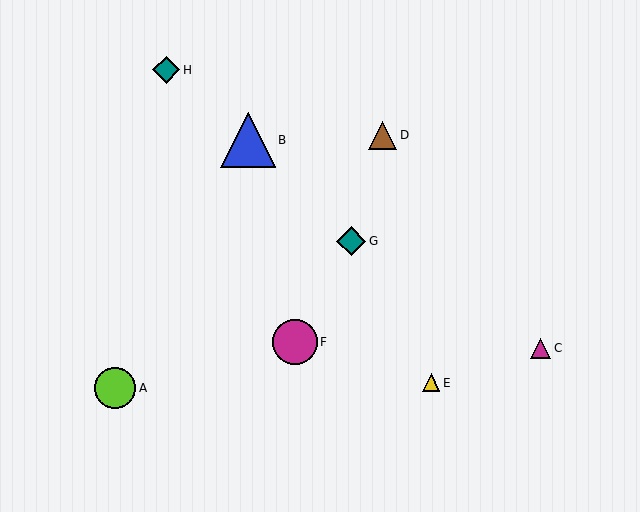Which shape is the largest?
The blue triangle (labeled B) is the largest.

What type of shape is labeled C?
Shape C is a magenta triangle.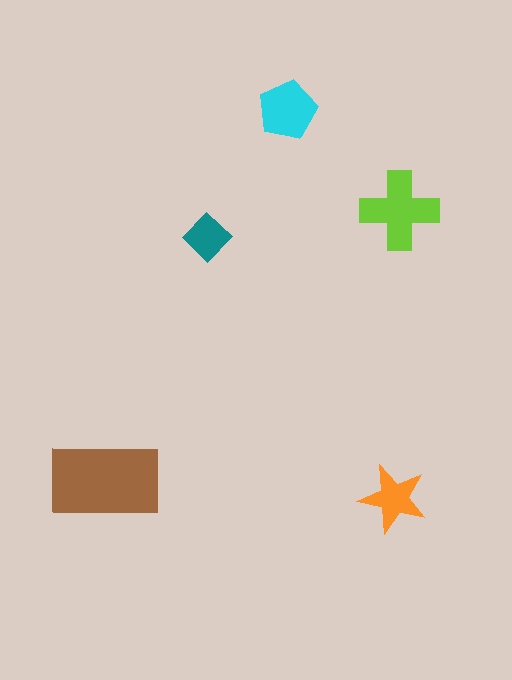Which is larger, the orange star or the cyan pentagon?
The cyan pentagon.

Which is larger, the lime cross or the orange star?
The lime cross.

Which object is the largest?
The brown rectangle.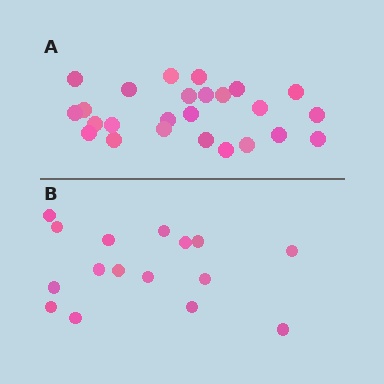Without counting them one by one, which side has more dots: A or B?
Region A (the top region) has more dots.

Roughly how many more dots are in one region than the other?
Region A has roughly 8 or so more dots than region B.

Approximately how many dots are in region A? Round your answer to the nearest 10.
About 20 dots. (The exact count is 25, which rounds to 20.)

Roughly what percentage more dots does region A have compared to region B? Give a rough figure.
About 55% more.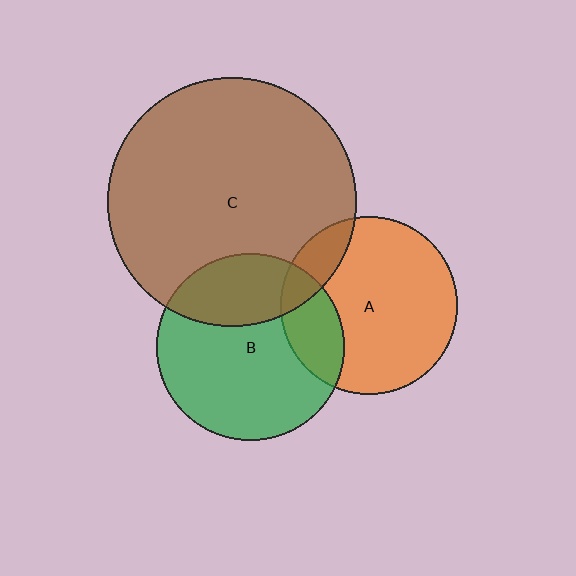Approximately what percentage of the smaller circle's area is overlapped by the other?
Approximately 15%.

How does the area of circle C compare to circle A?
Approximately 2.0 times.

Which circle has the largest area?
Circle C (brown).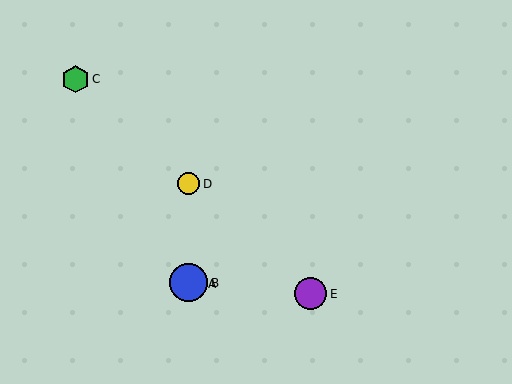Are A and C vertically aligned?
No, A is at x≈189 and C is at x≈76.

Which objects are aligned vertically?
Objects A, B, D are aligned vertically.